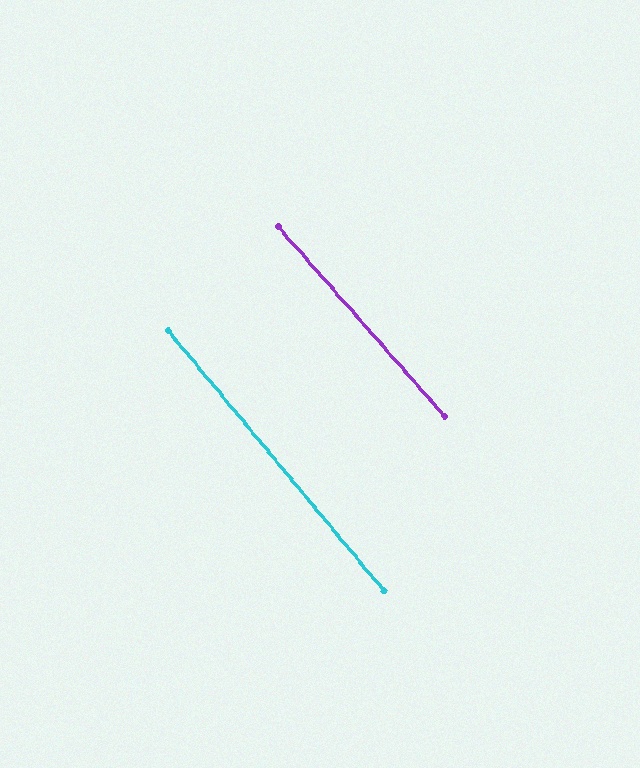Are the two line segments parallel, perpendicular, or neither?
Parallel — their directions differ by only 1.7°.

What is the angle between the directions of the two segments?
Approximately 2 degrees.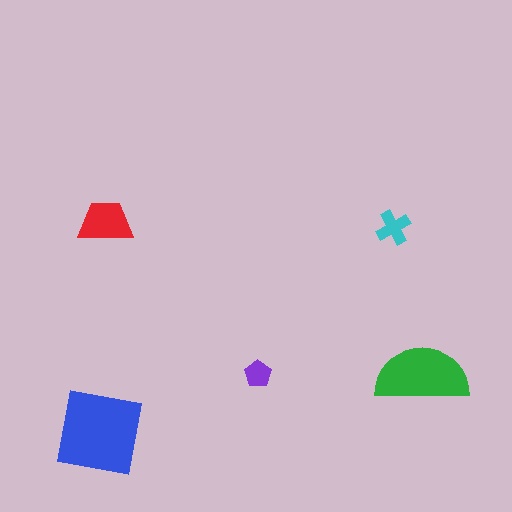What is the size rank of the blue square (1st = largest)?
1st.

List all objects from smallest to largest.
The purple pentagon, the cyan cross, the red trapezoid, the green semicircle, the blue square.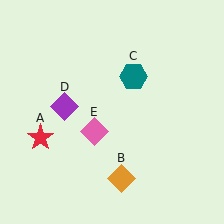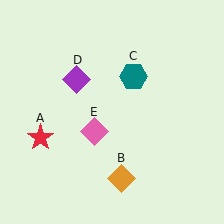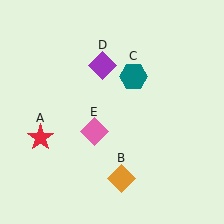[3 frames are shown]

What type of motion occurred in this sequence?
The purple diamond (object D) rotated clockwise around the center of the scene.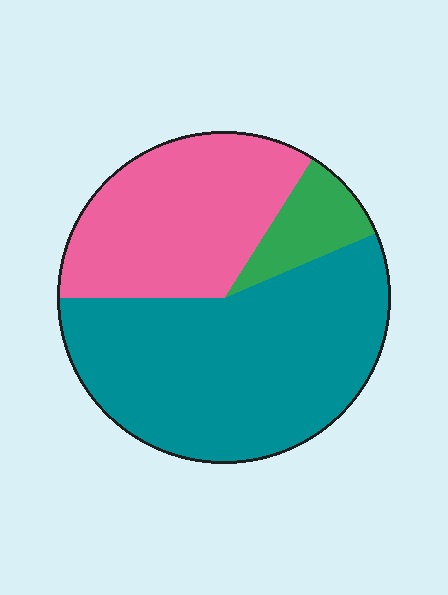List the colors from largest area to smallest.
From largest to smallest: teal, pink, green.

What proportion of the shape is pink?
Pink takes up between a quarter and a half of the shape.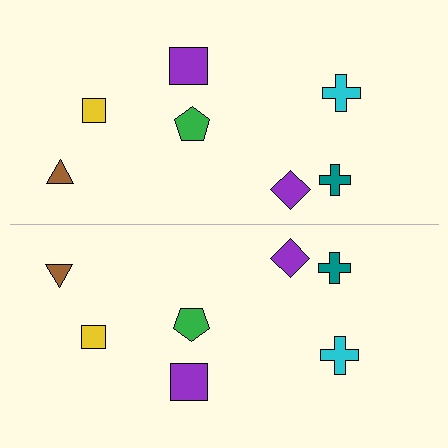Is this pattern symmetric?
Yes, this pattern has bilateral (reflection) symmetry.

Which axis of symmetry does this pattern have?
The pattern has a horizontal axis of symmetry running through the center of the image.